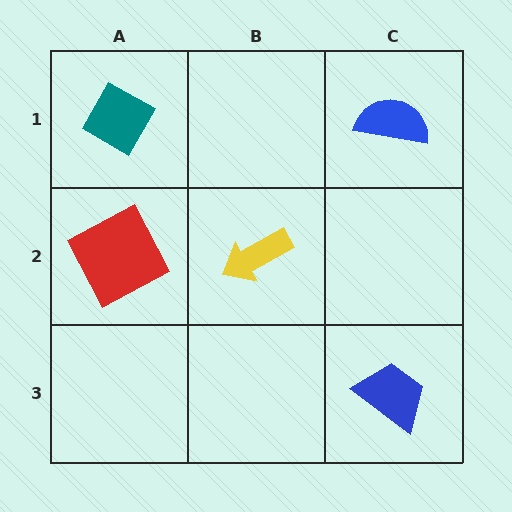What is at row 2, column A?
A red square.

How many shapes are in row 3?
1 shape.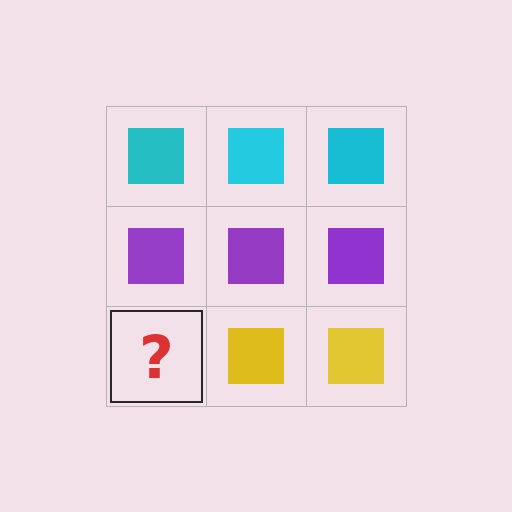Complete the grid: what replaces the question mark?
The question mark should be replaced with a yellow square.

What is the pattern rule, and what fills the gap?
The rule is that each row has a consistent color. The gap should be filled with a yellow square.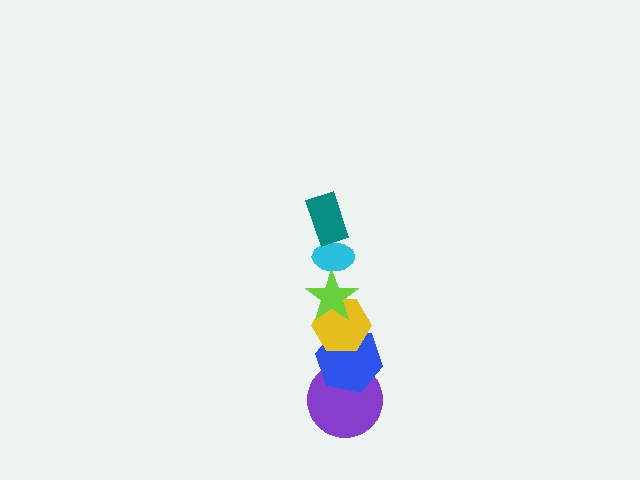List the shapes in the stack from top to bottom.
From top to bottom: the teal rectangle, the cyan ellipse, the lime star, the yellow hexagon, the blue hexagon, the purple circle.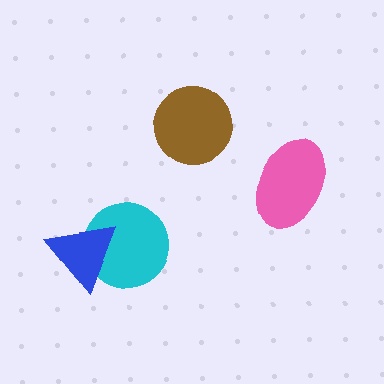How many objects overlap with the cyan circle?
1 object overlaps with the cyan circle.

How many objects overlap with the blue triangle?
1 object overlaps with the blue triangle.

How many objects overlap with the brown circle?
0 objects overlap with the brown circle.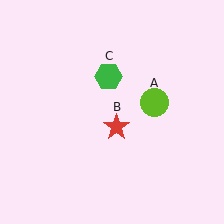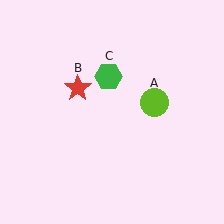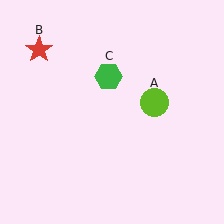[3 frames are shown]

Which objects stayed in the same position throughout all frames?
Lime circle (object A) and green hexagon (object C) remained stationary.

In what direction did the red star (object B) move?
The red star (object B) moved up and to the left.